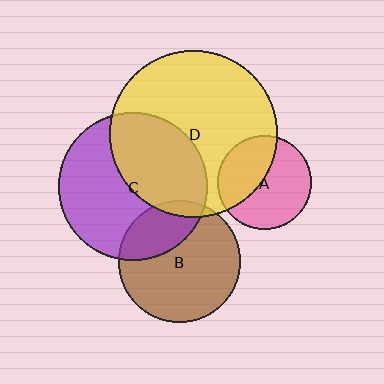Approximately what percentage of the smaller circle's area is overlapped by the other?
Approximately 45%.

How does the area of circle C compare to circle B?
Approximately 1.5 times.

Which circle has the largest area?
Circle D (yellow).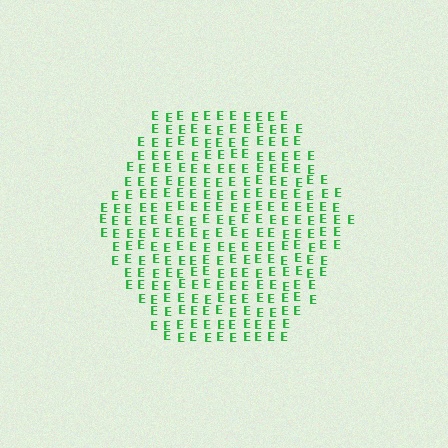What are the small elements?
The small elements are letter E's.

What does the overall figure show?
The overall figure shows a hexagon.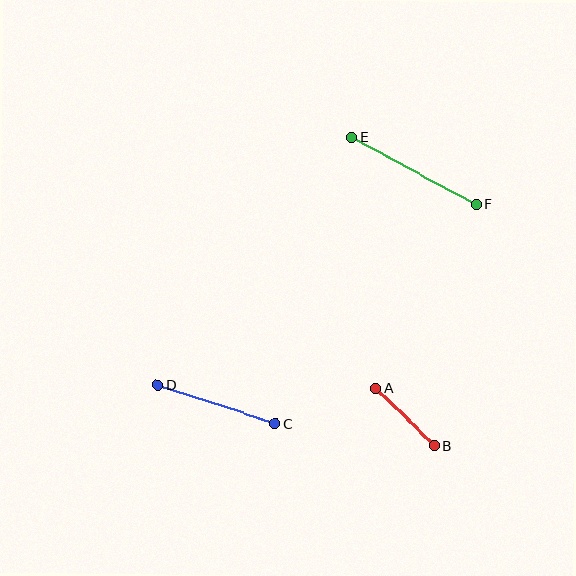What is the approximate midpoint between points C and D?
The midpoint is at approximately (216, 404) pixels.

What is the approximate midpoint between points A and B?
The midpoint is at approximately (405, 417) pixels.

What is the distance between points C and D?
The distance is approximately 124 pixels.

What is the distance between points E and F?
The distance is approximately 142 pixels.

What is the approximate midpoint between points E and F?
The midpoint is at approximately (414, 171) pixels.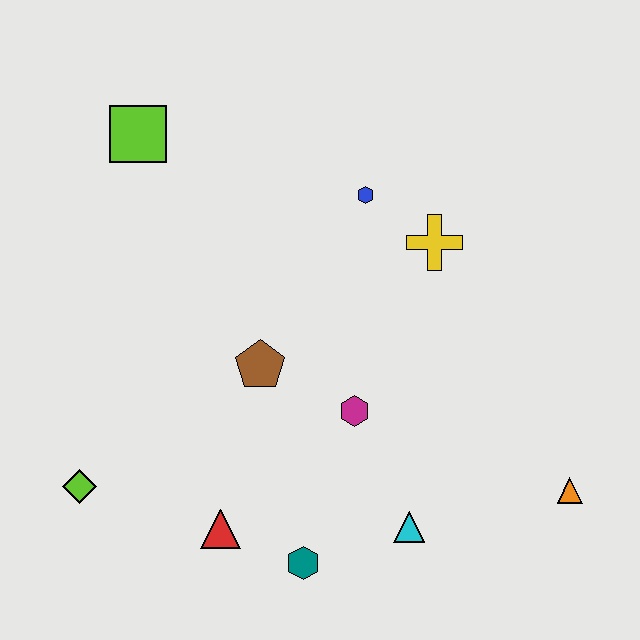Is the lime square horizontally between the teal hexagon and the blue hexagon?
No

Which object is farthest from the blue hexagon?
The lime diamond is farthest from the blue hexagon.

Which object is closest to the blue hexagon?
The yellow cross is closest to the blue hexagon.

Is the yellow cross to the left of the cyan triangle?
No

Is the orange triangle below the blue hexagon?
Yes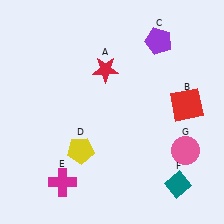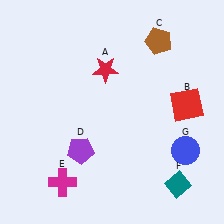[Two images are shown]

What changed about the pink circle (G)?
In Image 1, G is pink. In Image 2, it changed to blue.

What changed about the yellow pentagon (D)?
In Image 1, D is yellow. In Image 2, it changed to purple.